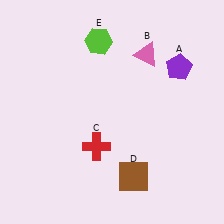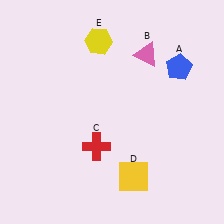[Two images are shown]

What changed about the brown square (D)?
In Image 1, D is brown. In Image 2, it changed to yellow.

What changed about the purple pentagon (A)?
In Image 1, A is purple. In Image 2, it changed to blue.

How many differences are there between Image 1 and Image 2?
There are 3 differences between the two images.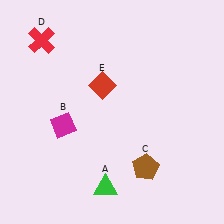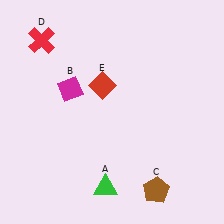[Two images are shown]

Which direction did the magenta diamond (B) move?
The magenta diamond (B) moved up.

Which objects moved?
The objects that moved are: the magenta diamond (B), the brown pentagon (C).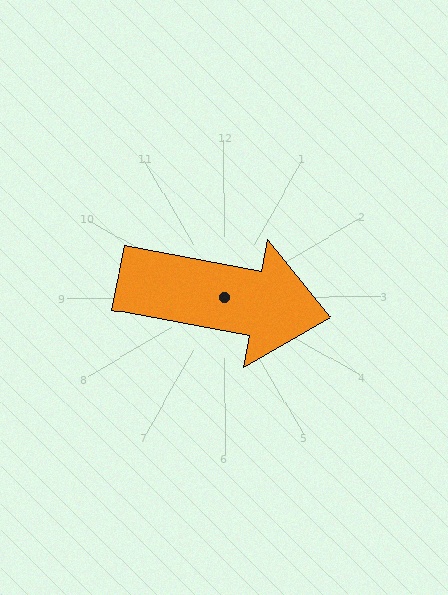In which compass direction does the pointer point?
East.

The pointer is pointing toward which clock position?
Roughly 3 o'clock.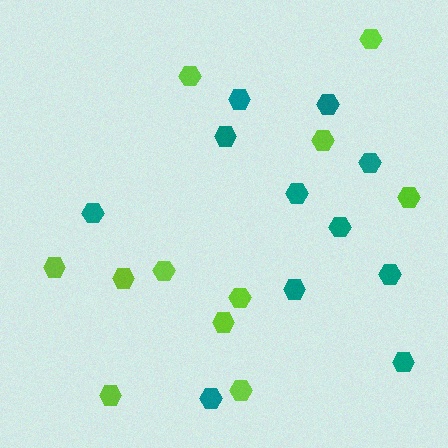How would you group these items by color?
There are 2 groups: one group of lime hexagons (11) and one group of teal hexagons (11).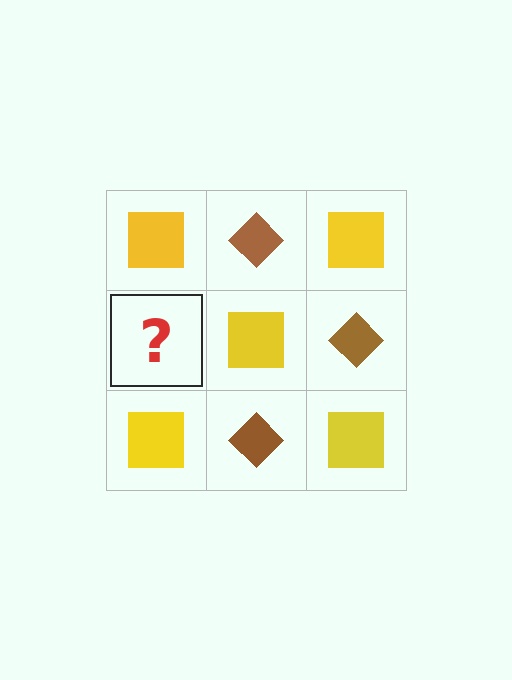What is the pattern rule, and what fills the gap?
The rule is that it alternates yellow square and brown diamond in a checkerboard pattern. The gap should be filled with a brown diamond.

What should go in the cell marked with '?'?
The missing cell should contain a brown diamond.